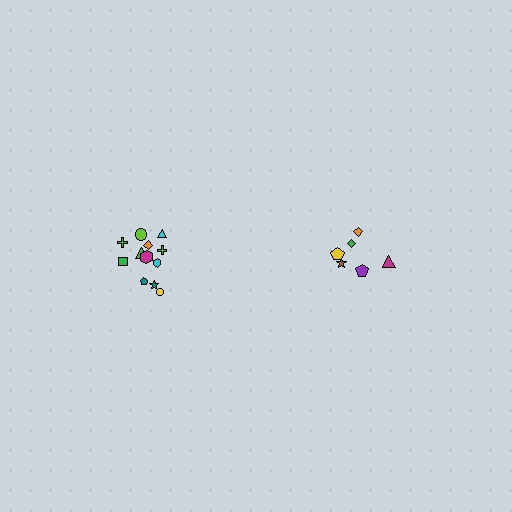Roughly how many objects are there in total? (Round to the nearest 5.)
Roughly 20 objects in total.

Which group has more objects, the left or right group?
The left group.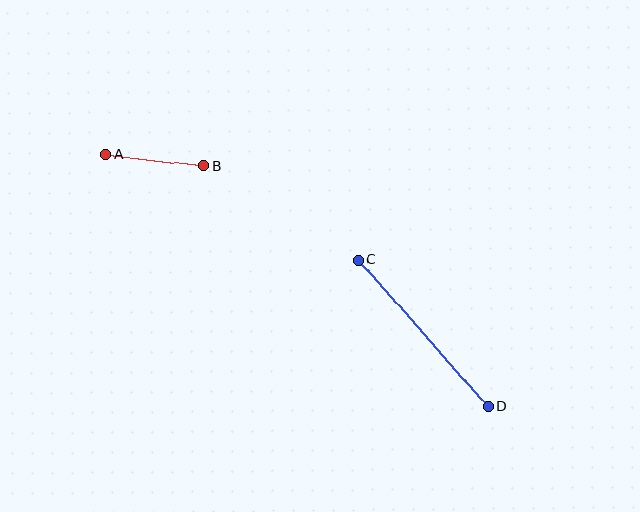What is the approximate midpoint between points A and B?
The midpoint is at approximately (155, 160) pixels.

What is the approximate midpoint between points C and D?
The midpoint is at approximately (423, 333) pixels.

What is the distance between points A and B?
The distance is approximately 98 pixels.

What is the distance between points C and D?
The distance is approximately 196 pixels.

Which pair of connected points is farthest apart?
Points C and D are farthest apart.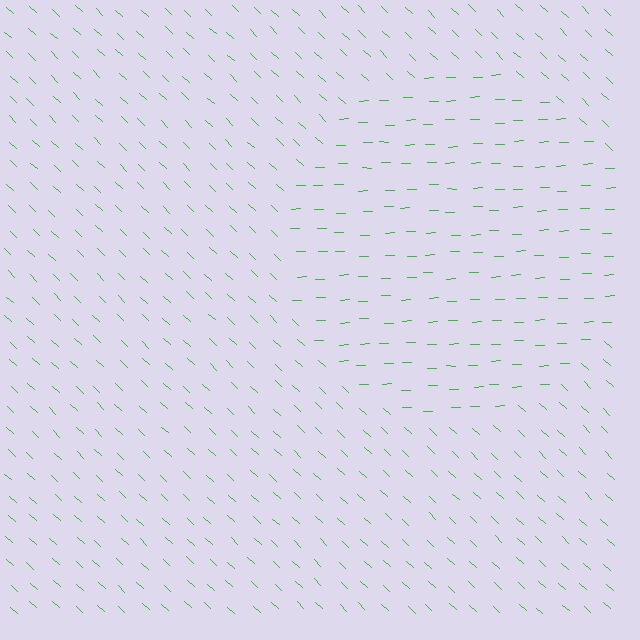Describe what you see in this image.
The image is filled with small green line segments. A circle region in the image has lines oriented differently from the surrounding lines, creating a visible texture boundary.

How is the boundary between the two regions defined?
The boundary is defined purely by a change in line orientation (approximately 45 degrees difference). All lines are the same color and thickness.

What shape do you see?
I see a circle.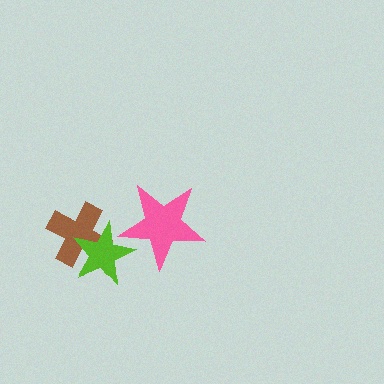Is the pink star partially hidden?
Yes, it is partially covered by another shape.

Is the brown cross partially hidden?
Yes, it is partially covered by another shape.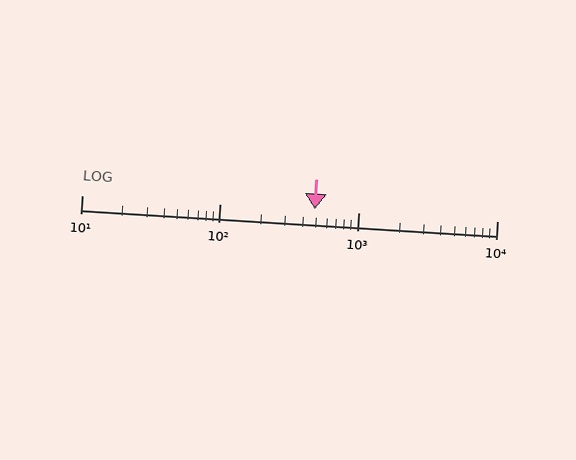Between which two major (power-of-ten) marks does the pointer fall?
The pointer is between 100 and 1000.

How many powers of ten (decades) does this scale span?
The scale spans 3 decades, from 10 to 10000.